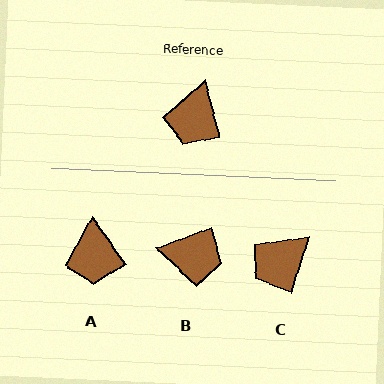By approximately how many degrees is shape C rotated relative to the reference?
Approximately 33 degrees clockwise.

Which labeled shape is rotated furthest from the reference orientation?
B, about 95 degrees away.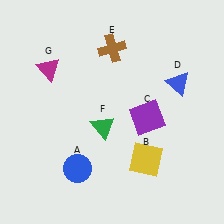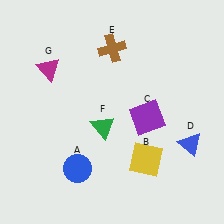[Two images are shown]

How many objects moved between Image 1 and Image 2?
1 object moved between the two images.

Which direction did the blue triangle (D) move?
The blue triangle (D) moved down.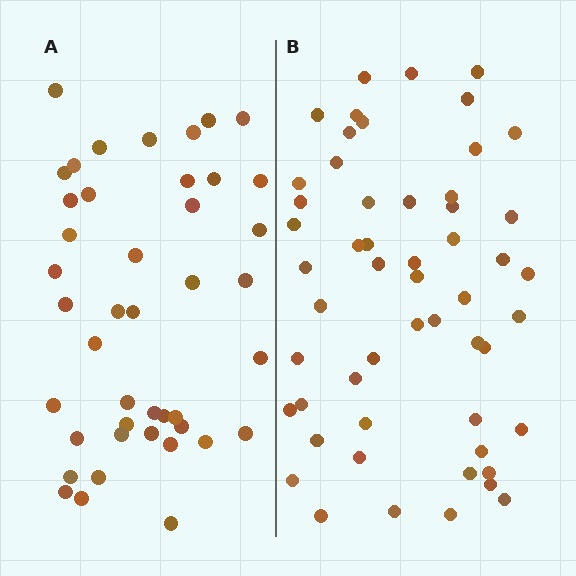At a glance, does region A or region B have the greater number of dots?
Region B (the right region) has more dots.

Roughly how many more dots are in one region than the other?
Region B has roughly 12 or so more dots than region A.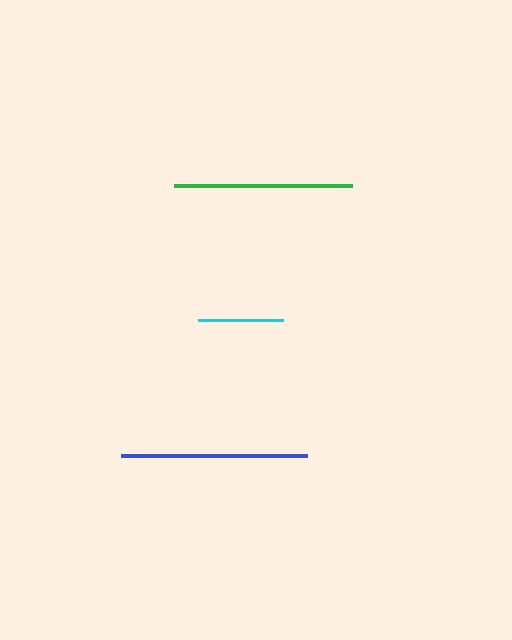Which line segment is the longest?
The blue line is the longest at approximately 187 pixels.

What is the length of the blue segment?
The blue segment is approximately 187 pixels long.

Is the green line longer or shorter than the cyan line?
The green line is longer than the cyan line.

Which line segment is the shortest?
The cyan line is the shortest at approximately 84 pixels.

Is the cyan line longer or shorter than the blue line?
The blue line is longer than the cyan line.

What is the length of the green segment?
The green segment is approximately 177 pixels long.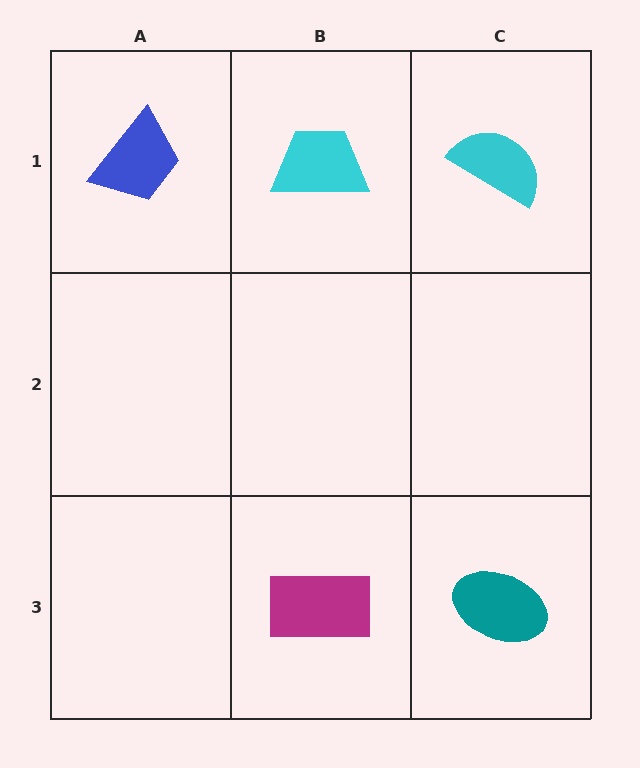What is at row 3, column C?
A teal ellipse.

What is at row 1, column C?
A cyan semicircle.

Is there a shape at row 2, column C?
No, that cell is empty.